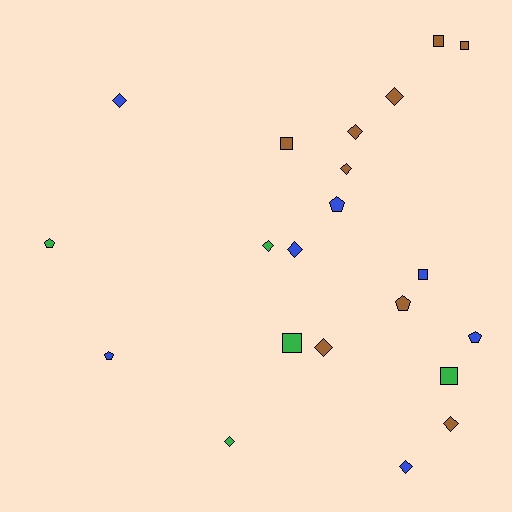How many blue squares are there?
There is 1 blue square.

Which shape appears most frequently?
Diamond, with 10 objects.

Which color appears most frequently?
Brown, with 9 objects.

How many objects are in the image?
There are 21 objects.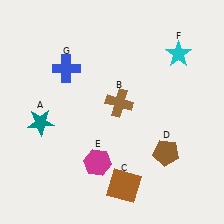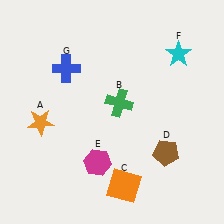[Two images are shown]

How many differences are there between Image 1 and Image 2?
There are 3 differences between the two images.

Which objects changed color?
A changed from teal to orange. B changed from brown to green. C changed from brown to orange.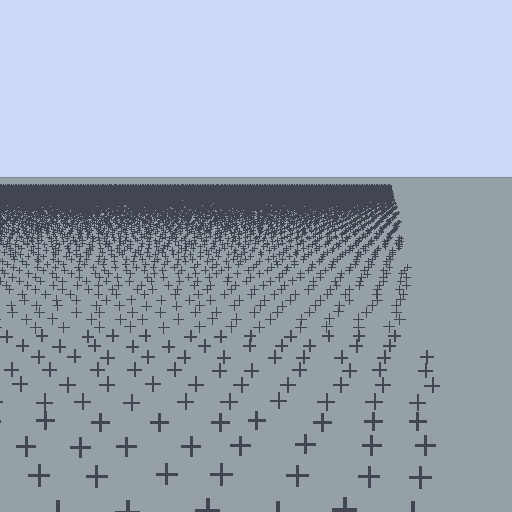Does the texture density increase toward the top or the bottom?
Density increases toward the top.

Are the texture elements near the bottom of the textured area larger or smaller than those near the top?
Larger. Near the bottom, elements are closer to the viewer and appear at a bigger on-screen size.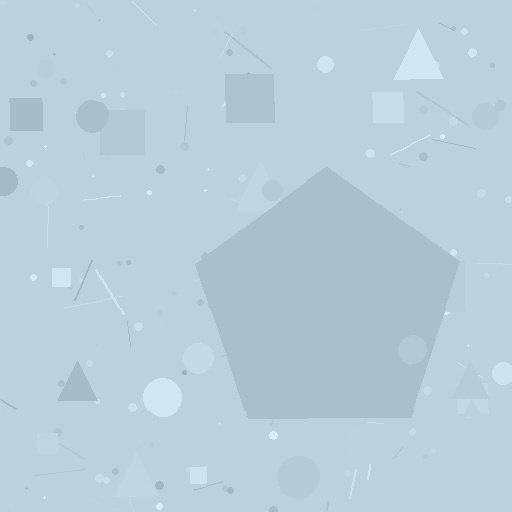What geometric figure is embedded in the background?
A pentagon is embedded in the background.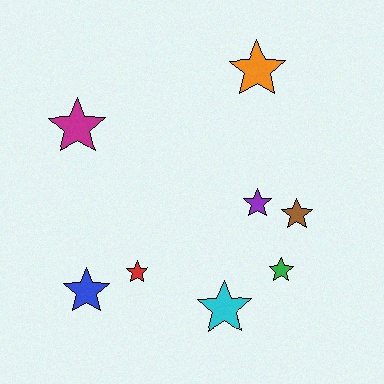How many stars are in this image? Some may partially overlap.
There are 8 stars.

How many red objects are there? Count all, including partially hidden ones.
There is 1 red object.